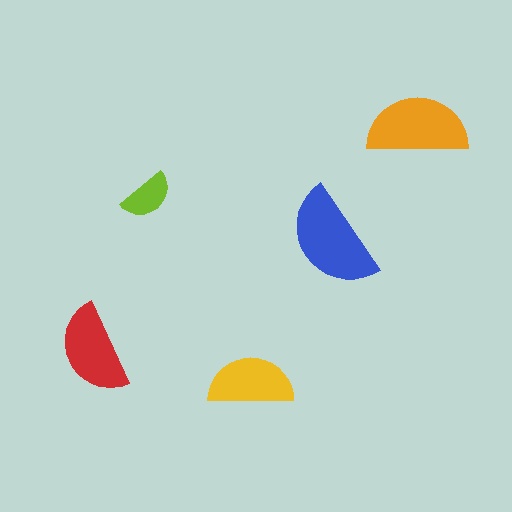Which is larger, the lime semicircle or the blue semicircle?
The blue one.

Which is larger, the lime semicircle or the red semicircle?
The red one.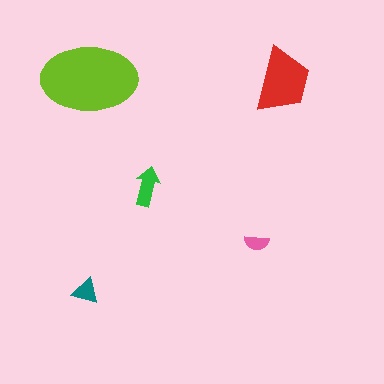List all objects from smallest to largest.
The pink semicircle, the teal triangle, the green arrow, the red trapezoid, the lime ellipse.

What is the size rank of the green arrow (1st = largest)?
3rd.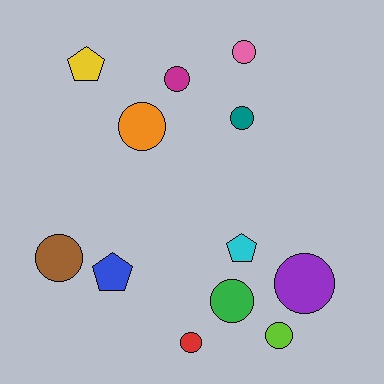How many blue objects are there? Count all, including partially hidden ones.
There is 1 blue object.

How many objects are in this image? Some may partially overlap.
There are 12 objects.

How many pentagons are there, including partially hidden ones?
There are 3 pentagons.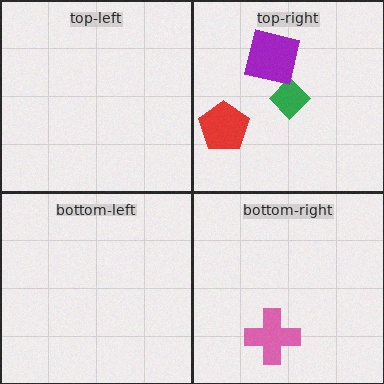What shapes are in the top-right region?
The green diamond, the purple square, the red pentagon.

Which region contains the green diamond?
The top-right region.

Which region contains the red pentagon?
The top-right region.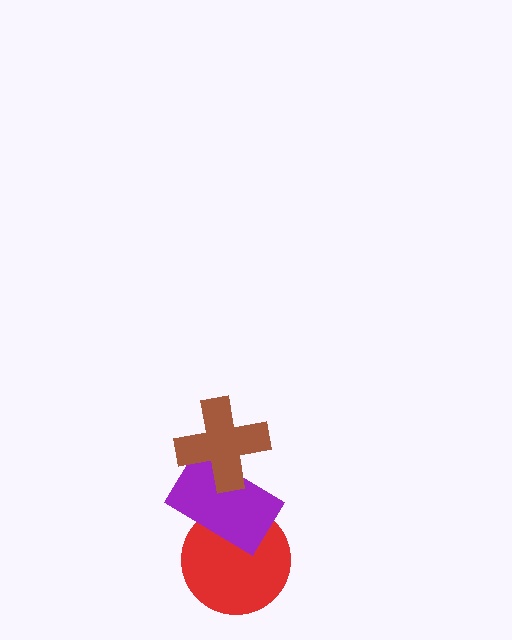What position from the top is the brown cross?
The brown cross is 1st from the top.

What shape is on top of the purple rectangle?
The brown cross is on top of the purple rectangle.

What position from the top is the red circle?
The red circle is 3rd from the top.